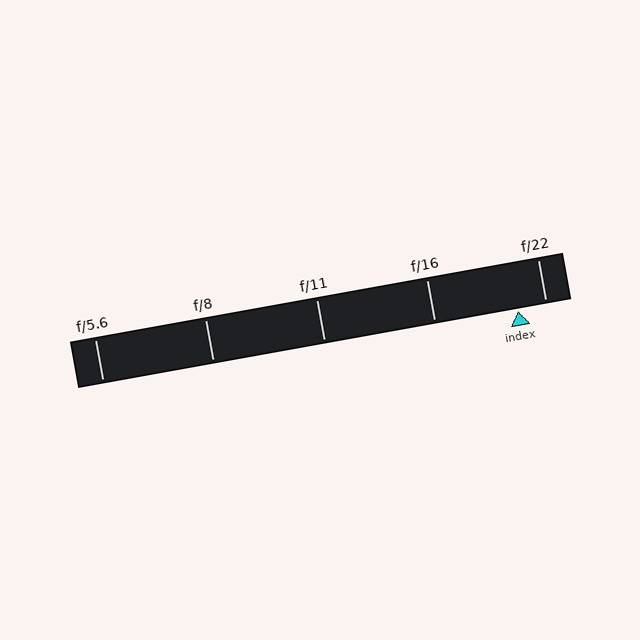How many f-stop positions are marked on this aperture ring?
There are 5 f-stop positions marked.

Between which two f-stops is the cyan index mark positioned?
The index mark is between f/16 and f/22.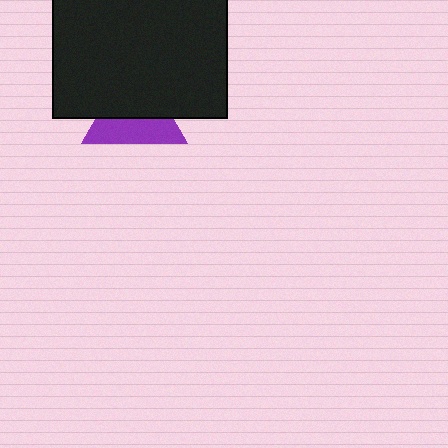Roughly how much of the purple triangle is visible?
About half of it is visible (roughly 45%).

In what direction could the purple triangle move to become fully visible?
The purple triangle could move down. That would shift it out from behind the black rectangle entirely.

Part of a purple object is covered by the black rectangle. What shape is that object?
It is a triangle.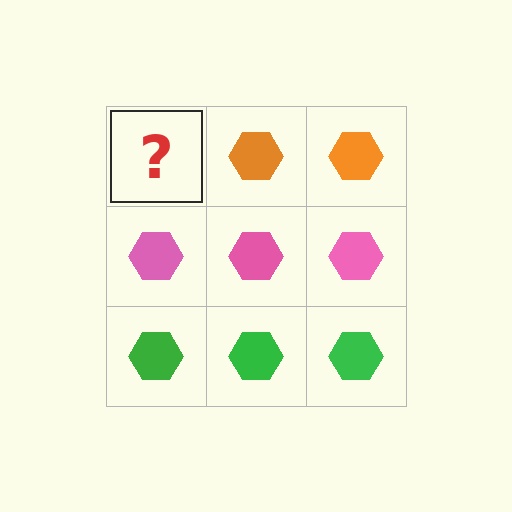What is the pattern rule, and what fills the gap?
The rule is that each row has a consistent color. The gap should be filled with an orange hexagon.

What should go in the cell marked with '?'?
The missing cell should contain an orange hexagon.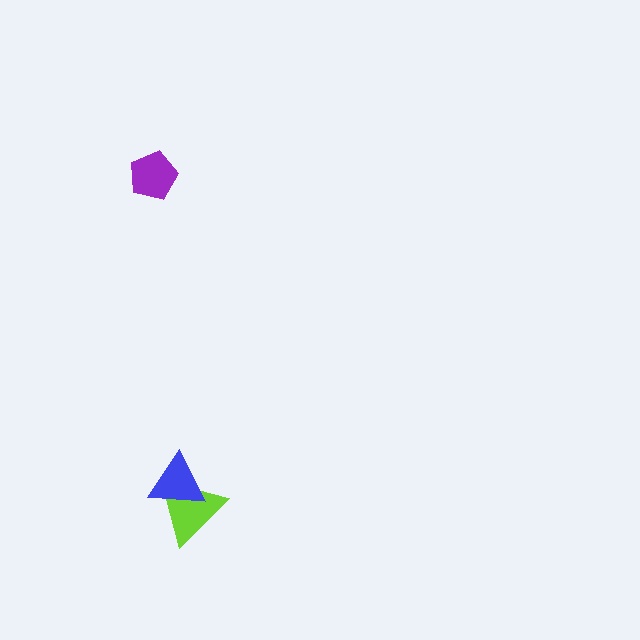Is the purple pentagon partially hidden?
No, no other shape covers it.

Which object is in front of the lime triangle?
The blue triangle is in front of the lime triangle.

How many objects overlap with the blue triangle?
1 object overlaps with the blue triangle.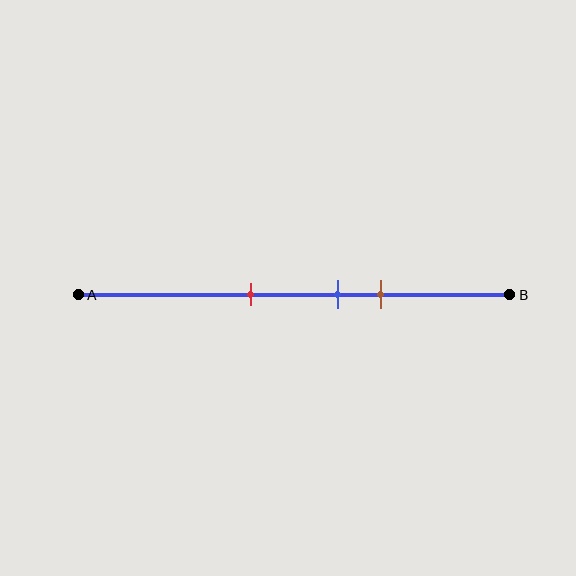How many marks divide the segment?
There are 3 marks dividing the segment.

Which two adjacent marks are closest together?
The blue and brown marks are the closest adjacent pair.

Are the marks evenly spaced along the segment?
Yes, the marks are approximately evenly spaced.